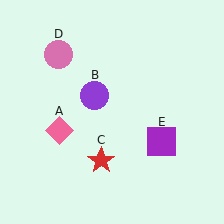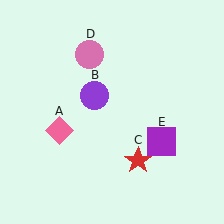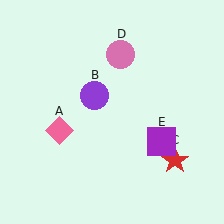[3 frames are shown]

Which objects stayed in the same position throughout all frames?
Pink diamond (object A) and purple circle (object B) and purple square (object E) remained stationary.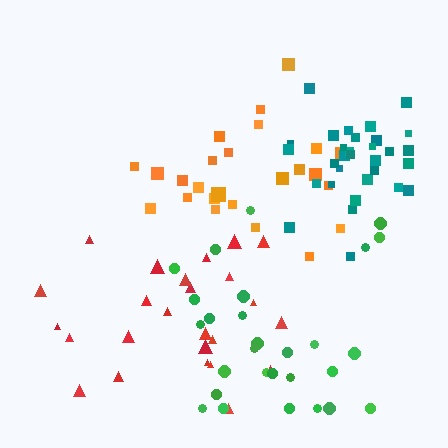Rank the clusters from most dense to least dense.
teal, orange, red, green.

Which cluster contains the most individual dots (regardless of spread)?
Teal (31).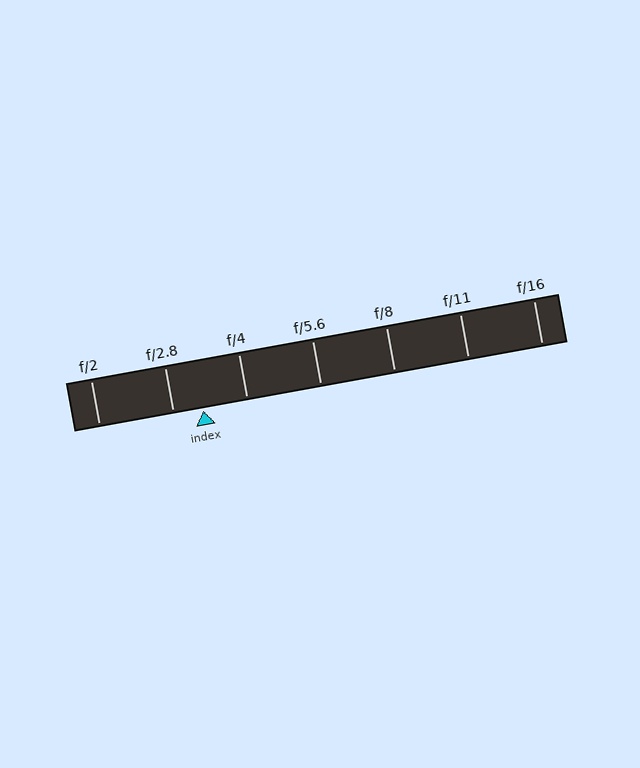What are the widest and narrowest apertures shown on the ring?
The widest aperture shown is f/2 and the narrowest is f/16.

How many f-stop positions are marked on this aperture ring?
There are 7 f-stop positions marked.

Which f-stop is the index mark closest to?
The index mark is closest to f/2.8.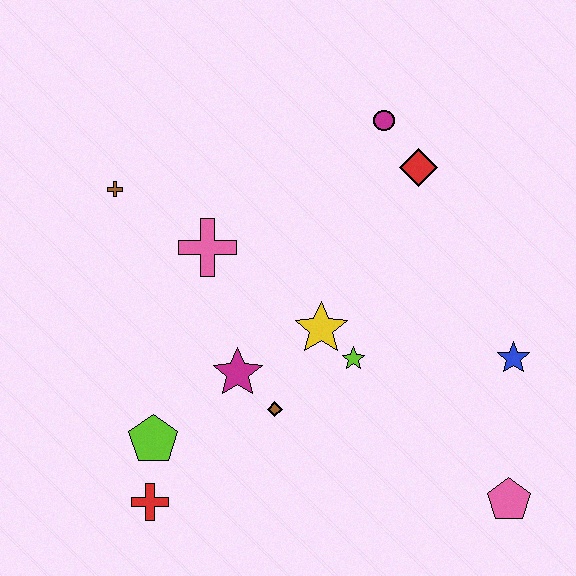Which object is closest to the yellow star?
The lime star is closest to the yellow star.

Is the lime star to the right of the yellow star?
Yes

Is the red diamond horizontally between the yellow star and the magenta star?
No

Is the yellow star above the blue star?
Yes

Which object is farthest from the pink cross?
The pink pentagon is farthest from the pink cross.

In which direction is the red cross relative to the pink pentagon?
The red cross is to the left of the pink pentagon.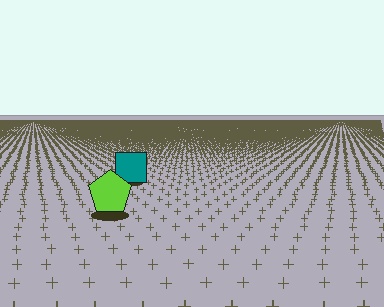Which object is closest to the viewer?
The lime pentagon is closest. The texture marks near it are larger and more spread out.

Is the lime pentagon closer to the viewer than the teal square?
Yes. The lime pentagon is closer — you can tell from the texture gradient: the ground texture is coarser near it.